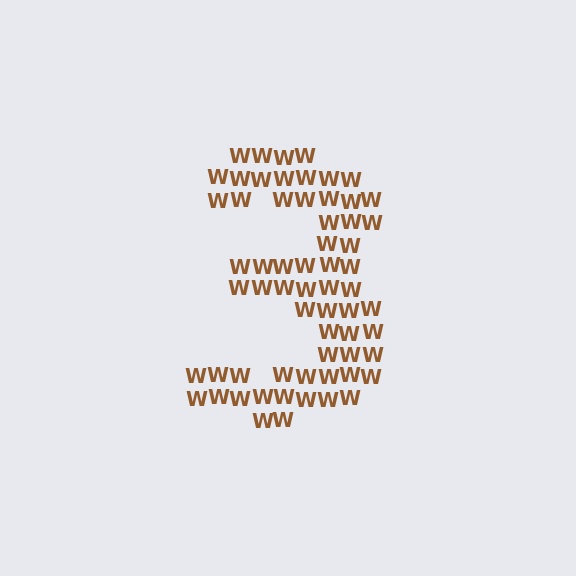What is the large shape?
The large shape is the digit 3.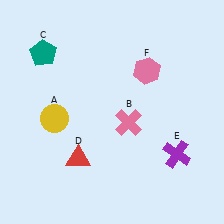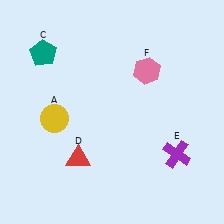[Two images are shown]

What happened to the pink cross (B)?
The pink cross (B) was removed in Image 2. It was in the bottom-right area of Image 1.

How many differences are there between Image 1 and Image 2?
There is 1 difference between the two images.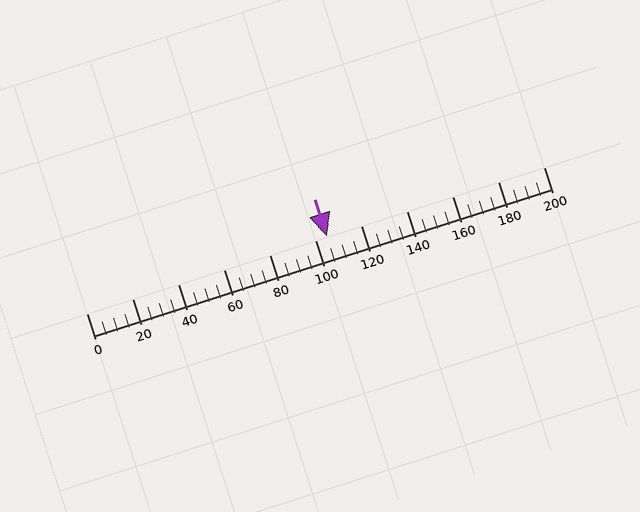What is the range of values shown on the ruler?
The ruler shows values from 0 to 200.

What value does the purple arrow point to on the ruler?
The purple arrow points to approximately 105.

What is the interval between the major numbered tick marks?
The major tick marks are spaced 20 units apart.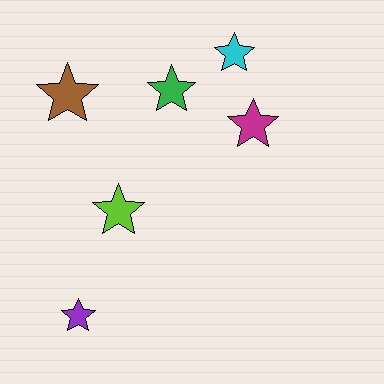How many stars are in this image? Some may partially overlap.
There are 6 stars.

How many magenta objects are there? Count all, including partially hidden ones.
There is 1 magenta object.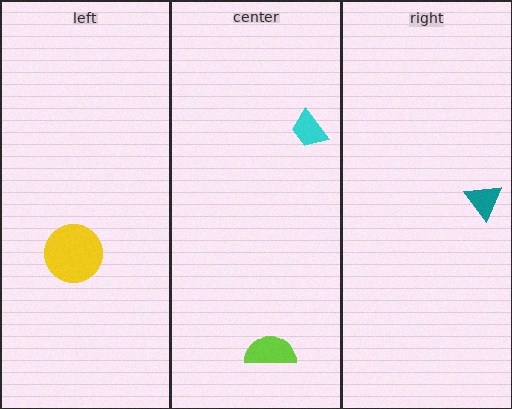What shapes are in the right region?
The teal triangle.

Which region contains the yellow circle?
The left region.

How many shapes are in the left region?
1.